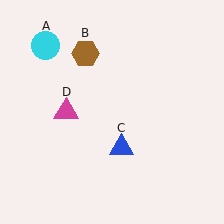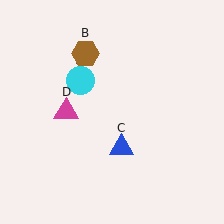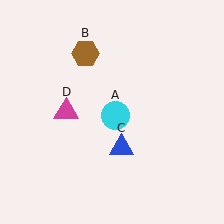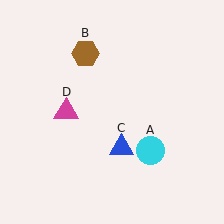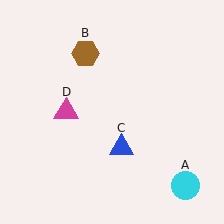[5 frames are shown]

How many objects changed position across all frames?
1 object changed position: cyan circle (object A).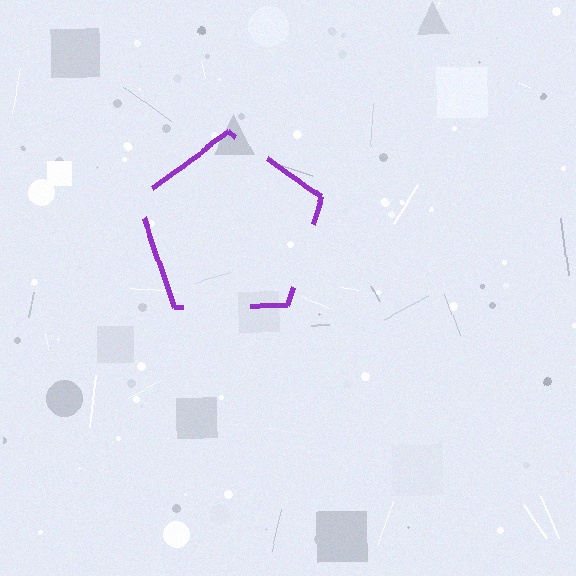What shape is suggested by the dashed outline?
The dashed outline suggests a pentagon.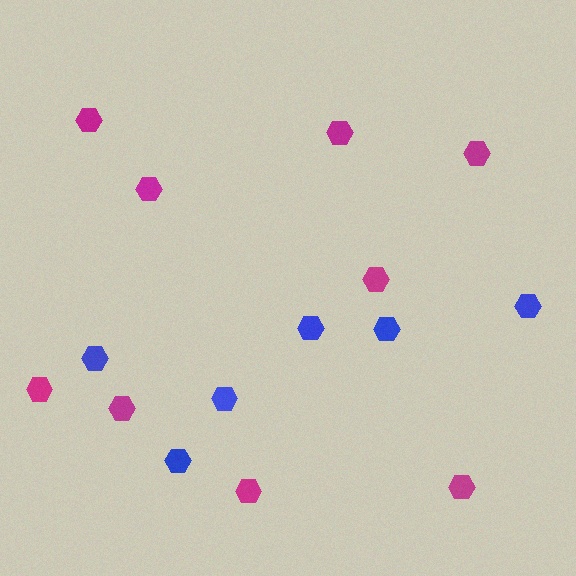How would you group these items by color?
There are 2 groups: one group of blue hexagons (6) and one group of magenta hexagons (9).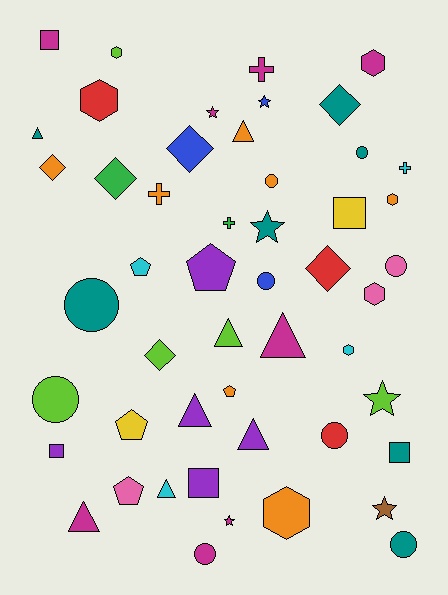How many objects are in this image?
There are 50 objects.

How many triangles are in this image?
There are 8 triangles.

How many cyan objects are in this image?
There are 4 cyan objects.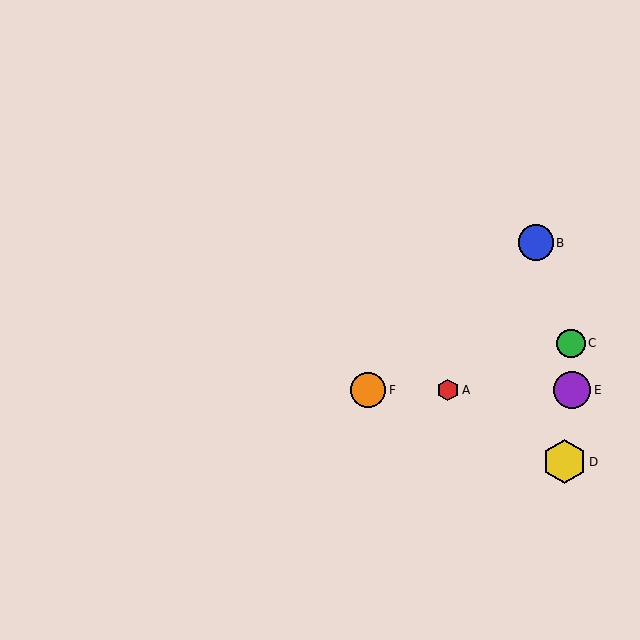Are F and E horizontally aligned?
Yes, both are at y≈390.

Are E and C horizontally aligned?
No, E is at y≈390 and C is at y≈343.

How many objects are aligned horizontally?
3 objects (A, E, F) are aligned horizontally.